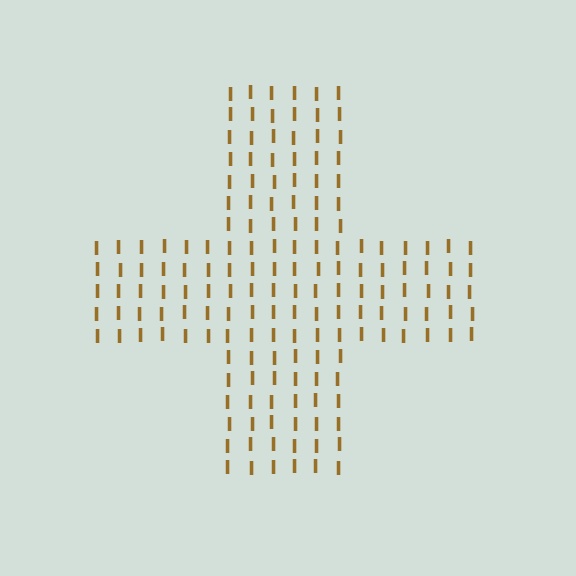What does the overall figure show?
The overall figure shows a cross.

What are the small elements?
The small elements are letter I's.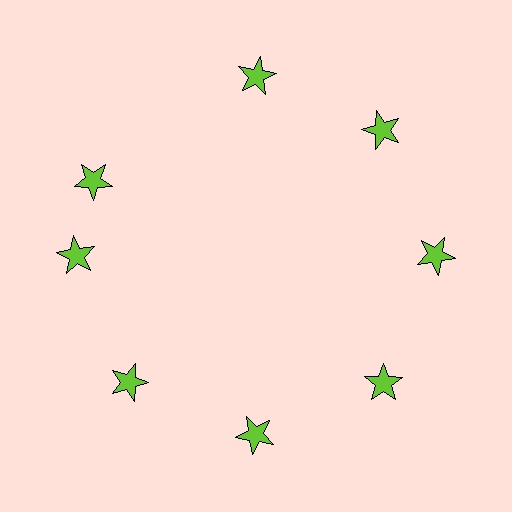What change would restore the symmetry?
The symmetry would be restored by rotating it back into even spacing with its neighbors so that all 8 stars sit at equal angles and equal distance from the center.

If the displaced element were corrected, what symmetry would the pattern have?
It would have 8-fold rotational symmetry — the pattern would map onto itself every 45 degrees.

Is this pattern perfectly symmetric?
No. The 8 lime stars are arranged in a ring, but one element near the 10 o'clock position is rotated out of alignment along the ring, breaking the 8-fold rotational symmetry.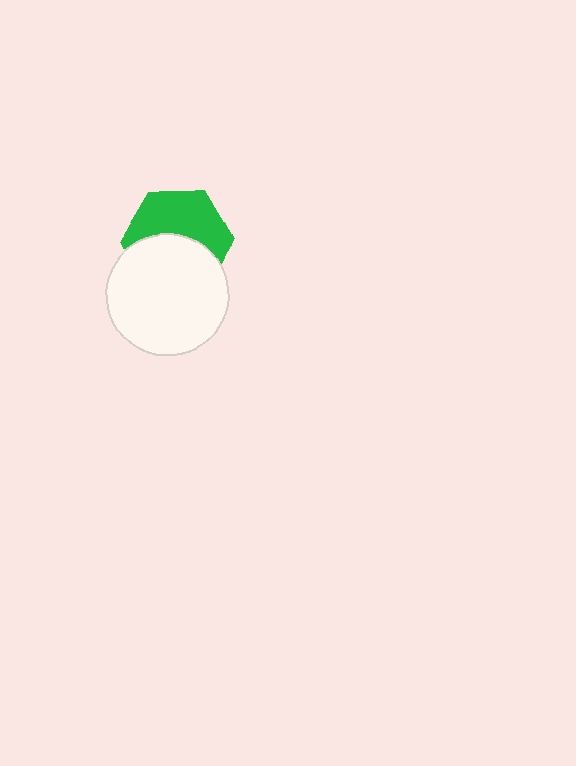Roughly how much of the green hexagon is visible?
About half of it is visible (roughly 52%).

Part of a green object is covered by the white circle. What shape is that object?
It is a hexagon.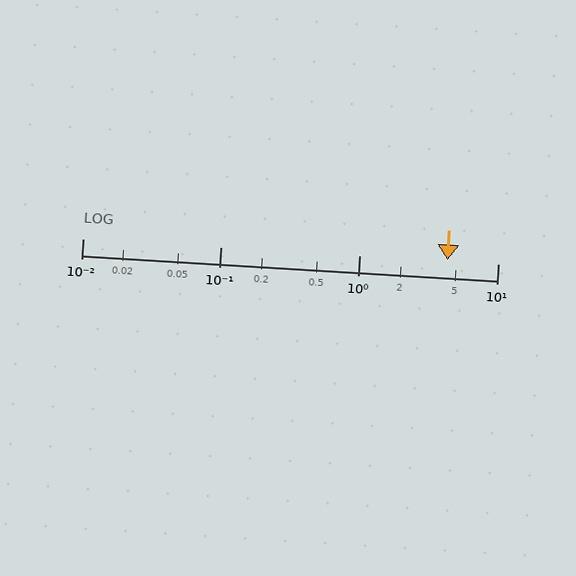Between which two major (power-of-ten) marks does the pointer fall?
The pointer is between 1 and 10.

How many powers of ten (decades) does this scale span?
The scale spans 3 decades, from 0.01 to 10.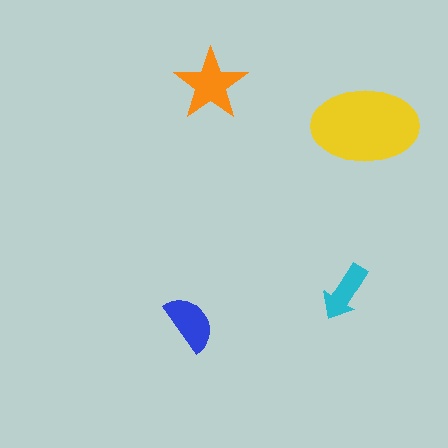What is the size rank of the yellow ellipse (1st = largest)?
1st.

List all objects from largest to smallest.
The yellow ellipse, the orange star, the blue semicircle, the cyan arrow.